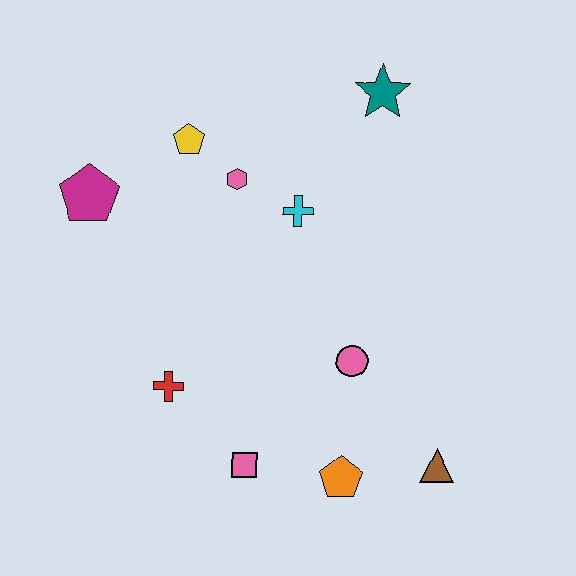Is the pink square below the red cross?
Yes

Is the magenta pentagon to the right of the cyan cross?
No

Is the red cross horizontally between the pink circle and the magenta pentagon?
Yes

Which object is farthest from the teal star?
The pink square is farthest from the teal star.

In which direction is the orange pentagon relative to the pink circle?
The orange pentagon is below the pink circle.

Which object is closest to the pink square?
The orange pentagon is closest to the pink square.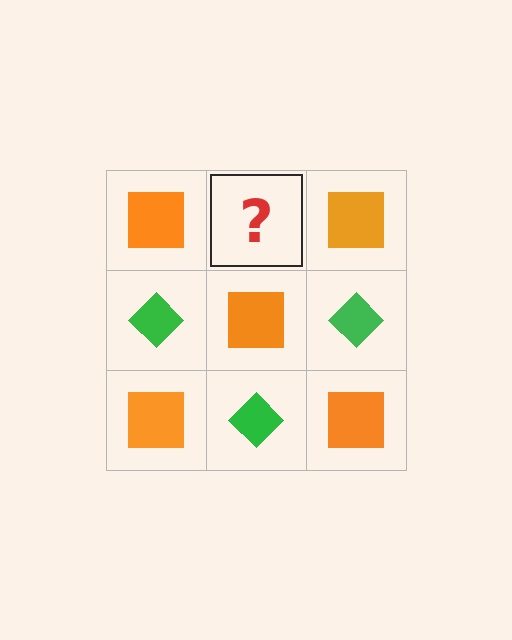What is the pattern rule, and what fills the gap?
The rule is that it alternates orange square and green diamond in a checkerboard pattern. The gap should be filled with a green diamond.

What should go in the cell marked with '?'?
The missing cell should contain a green diamond.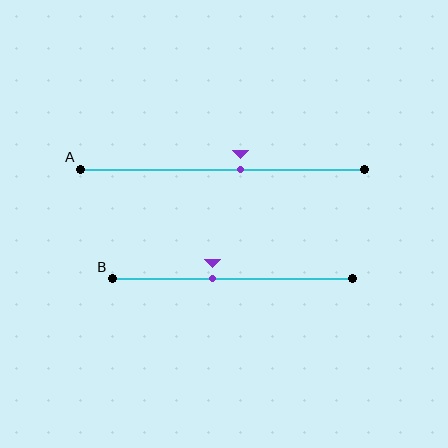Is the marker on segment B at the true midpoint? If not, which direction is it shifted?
No, the marker on segment B is shifted to the left by about 8% of the segment length.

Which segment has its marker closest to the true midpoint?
Segment A has its marker closest to the true midpoint.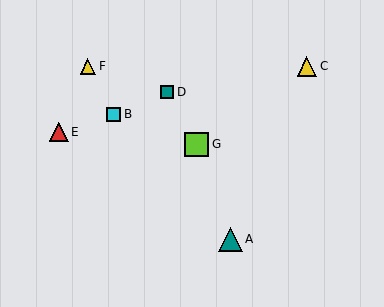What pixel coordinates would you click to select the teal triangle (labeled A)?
Click at (230, 239) to select the teal triangle A.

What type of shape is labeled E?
Shape E is a red triangle.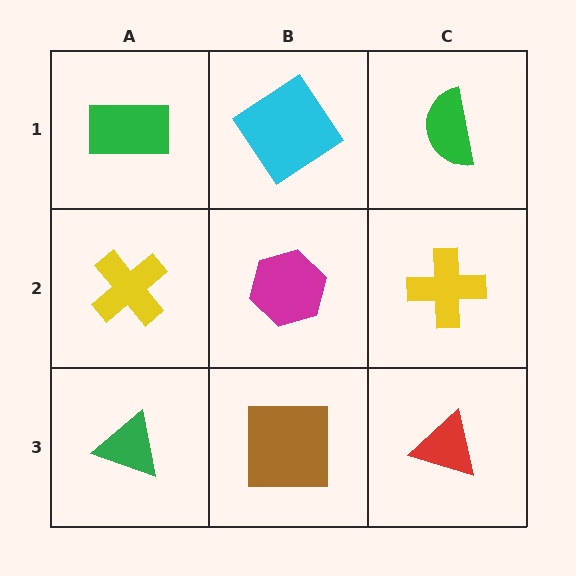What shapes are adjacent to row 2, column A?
A green rectangle (row 1, column A), a green triangle (row 3, column A), a magenta hexagon (row 2, column B).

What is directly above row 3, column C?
A yellow cross.